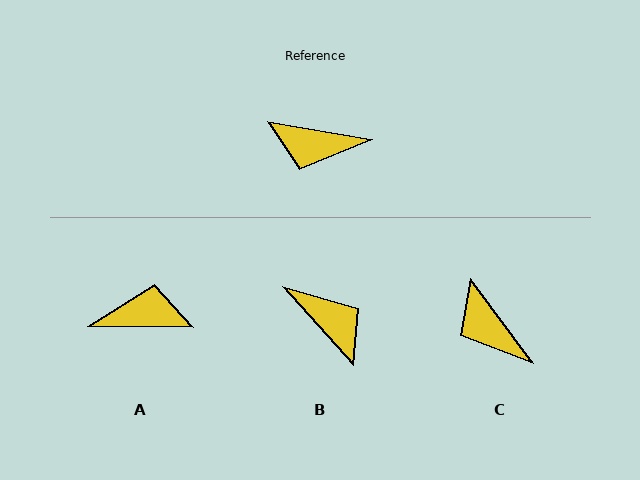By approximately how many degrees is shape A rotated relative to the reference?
Approximately 171 degrees clockwise.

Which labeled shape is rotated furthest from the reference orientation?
A, about 171 degrees away.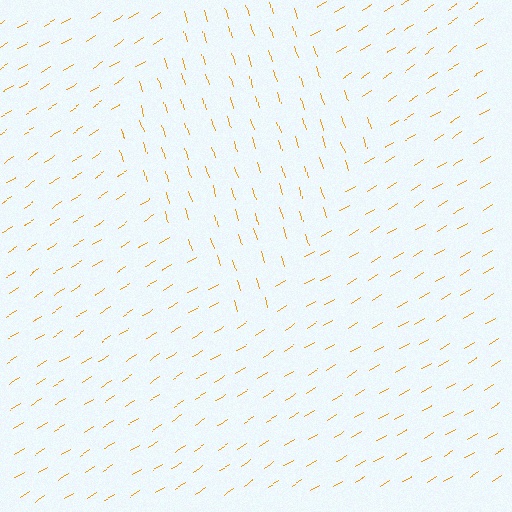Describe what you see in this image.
The image is filled with small orange line segments. A diamond region in the image has lines oriented differently from the surrounding lines, creating a visible texture boundary.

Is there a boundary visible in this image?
Yes, there is a texture boundary formed by a change in line orientation.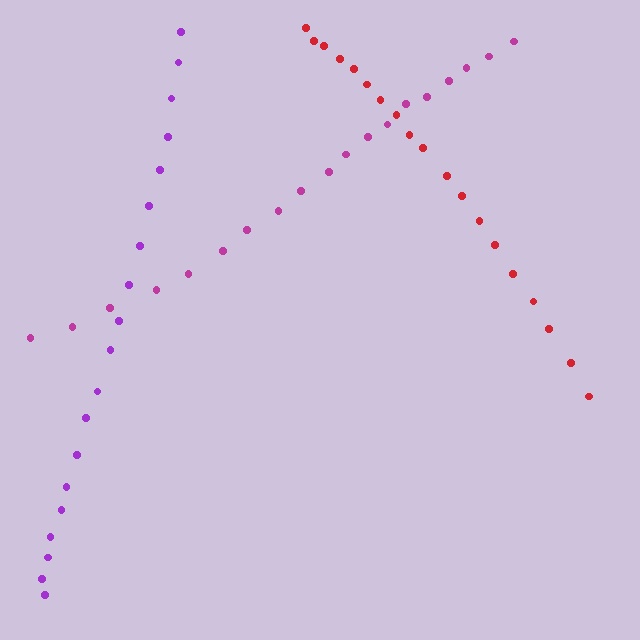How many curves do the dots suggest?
There are 3 distinct paths.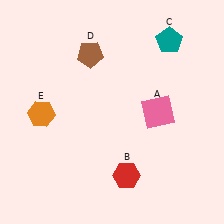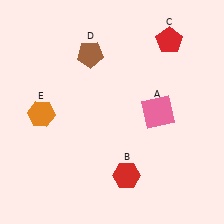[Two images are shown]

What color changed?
The pentagon (C) changed from teal in Image 1 to red in Image 2.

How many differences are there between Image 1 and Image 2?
There is 1 difference between the two images.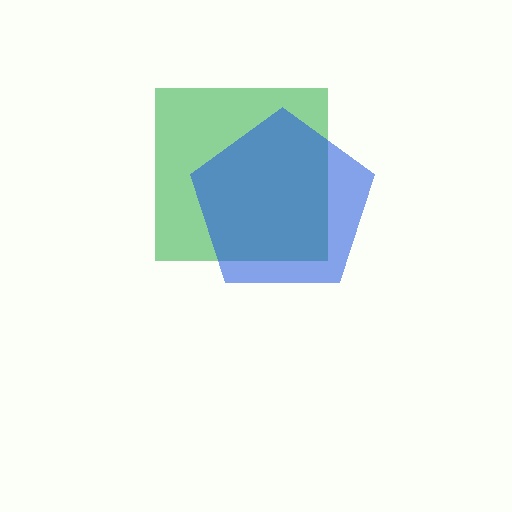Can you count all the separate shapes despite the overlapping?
Yes, there are 2 separate shapes.